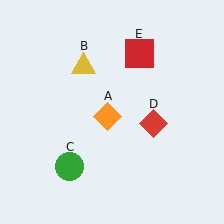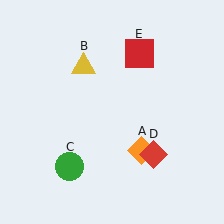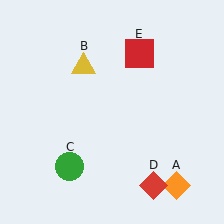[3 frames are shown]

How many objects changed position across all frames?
2 objects changed position: orange diamond (object A), red diamond (object D).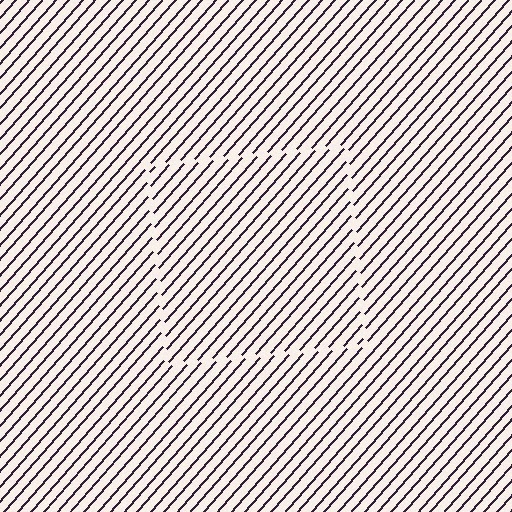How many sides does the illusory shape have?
4 sides — the line-ends trace a square.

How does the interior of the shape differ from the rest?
The interior of the shape contains the same grating, shifted by half a period — the contour is defined by the phase discontinuity where line-ends from the inner and outer gratings abut.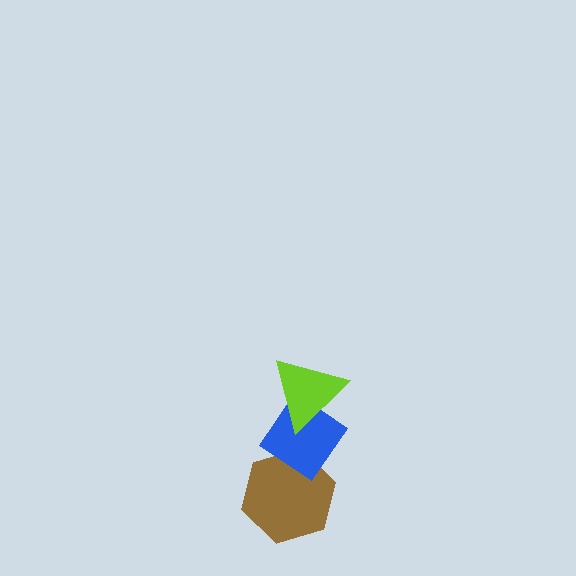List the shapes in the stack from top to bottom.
From top to bottom: the lime triangle, the blue diamond, the brown hexagon.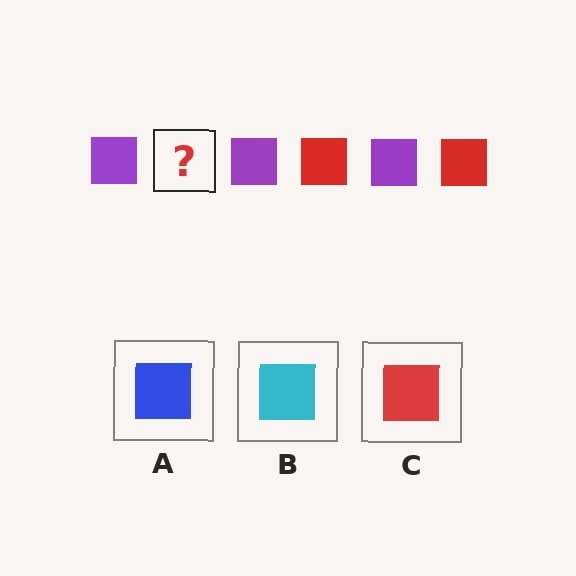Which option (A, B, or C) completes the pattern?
C.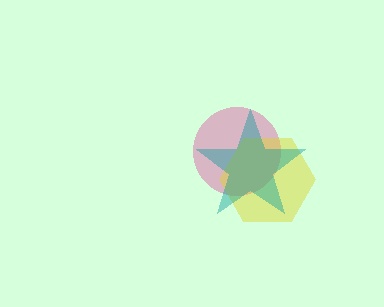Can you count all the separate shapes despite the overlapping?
Yes, there are 3 separate shapes.